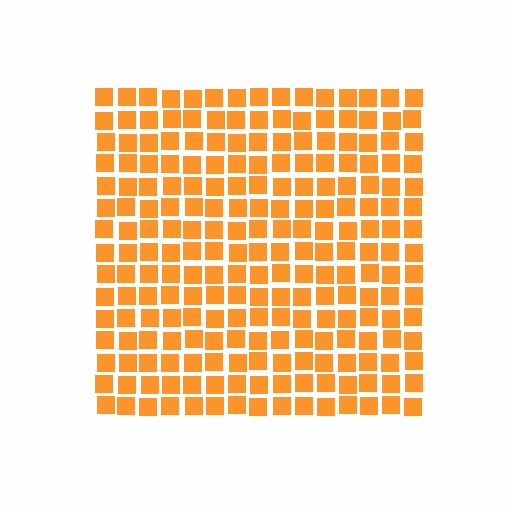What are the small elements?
The small elements are squares.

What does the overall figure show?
The overall figure shows a square.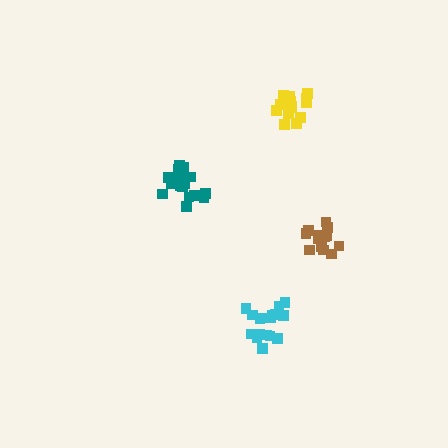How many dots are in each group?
Group 1: 14 dots, Group 2: 19 dots, Group 3: 14 dots, Group 4: 17 dots (64 total).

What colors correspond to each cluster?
The clusters are colored: yellow, teal, brown, cyan.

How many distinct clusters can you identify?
There are 4 distinct clusters.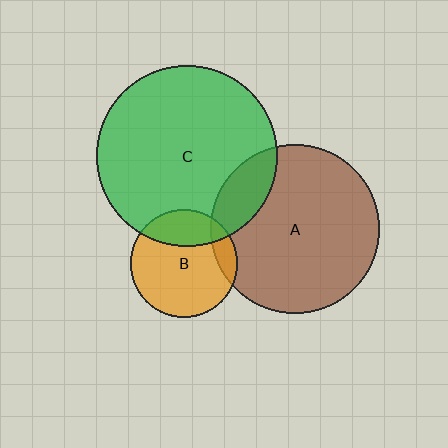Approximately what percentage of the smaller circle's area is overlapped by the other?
Approximately 15%.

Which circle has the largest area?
Circle C (green).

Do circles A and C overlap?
Yes.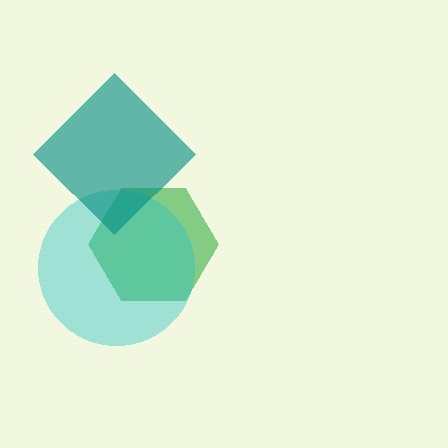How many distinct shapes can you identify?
There are 3 distinct shapes: a green hexagon, a cyan circle, a teal diamond.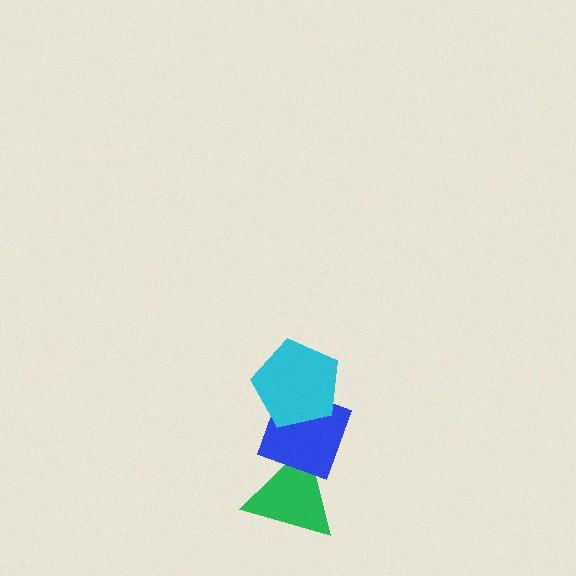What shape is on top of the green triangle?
The blue diamond is on top of the green triangle.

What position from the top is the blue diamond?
The blue diamond is 2nd from the top.